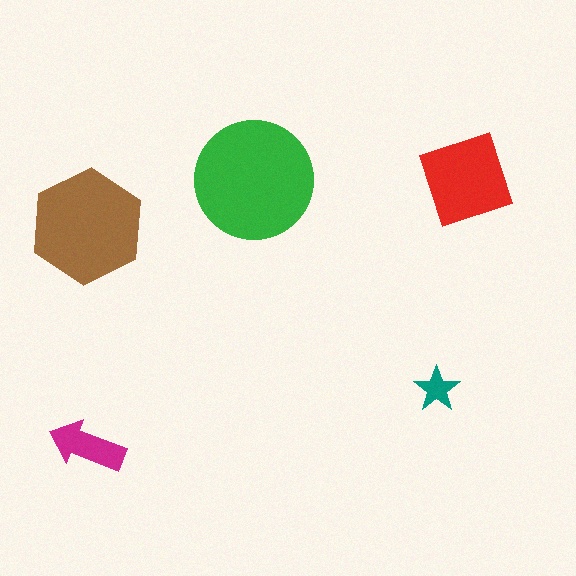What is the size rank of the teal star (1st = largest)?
5th.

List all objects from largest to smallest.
The green circle, the brown hexagon, the red diamond, the magenta arrow, the teal star.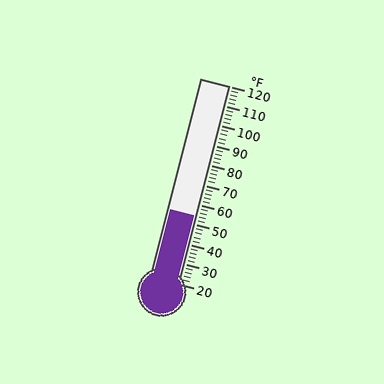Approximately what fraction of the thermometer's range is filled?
The thermometer is filled to approximately 35% of its range.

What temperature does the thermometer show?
The thermometer shows approximately 54°F.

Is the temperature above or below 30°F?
The temperature is above 30°F.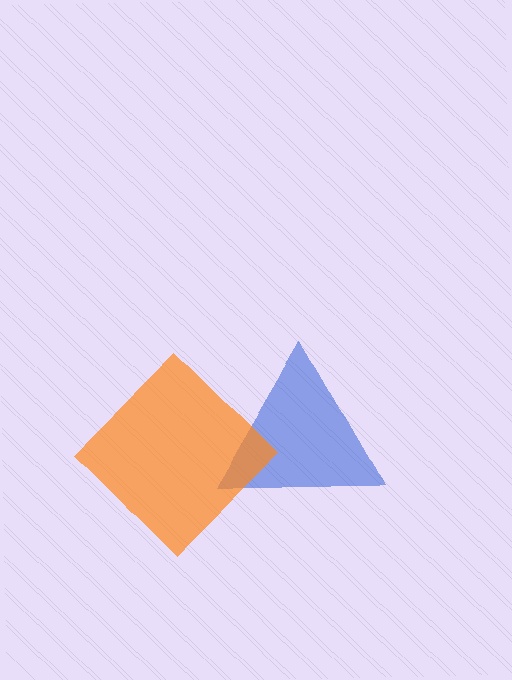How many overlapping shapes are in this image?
There are 2 overlapping shapes in the image.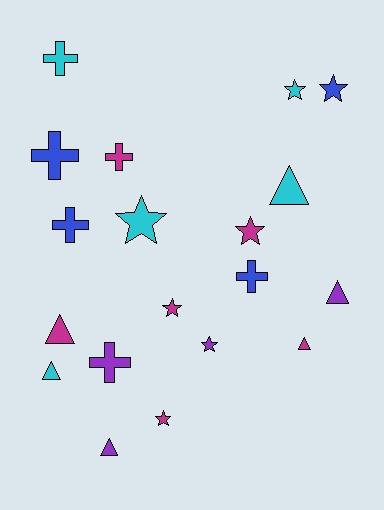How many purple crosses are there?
There is 1 purple cross.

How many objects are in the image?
There are 19 objects.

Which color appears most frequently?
Magenta, with 6 objects.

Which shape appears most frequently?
Star, with 7 objects.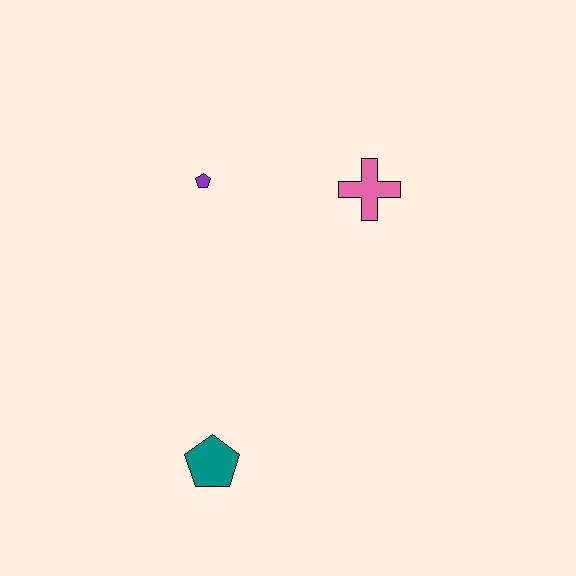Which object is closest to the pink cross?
The purple pentagon is closest to the pink cross.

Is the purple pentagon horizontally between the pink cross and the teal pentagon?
No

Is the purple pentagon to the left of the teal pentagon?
Yes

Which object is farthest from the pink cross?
The teal pentagon is farthest from the pink cross.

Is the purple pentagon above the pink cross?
Yes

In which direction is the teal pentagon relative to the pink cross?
The teal pentagon is below the pink cross.